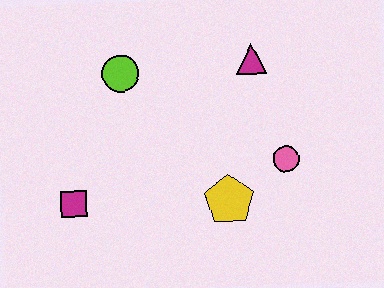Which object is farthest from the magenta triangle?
The magenta square is farthest from the magenta triangle.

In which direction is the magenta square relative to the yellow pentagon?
The magenta square is to the left of the yellow pentagon.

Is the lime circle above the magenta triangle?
No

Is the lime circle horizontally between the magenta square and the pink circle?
Yes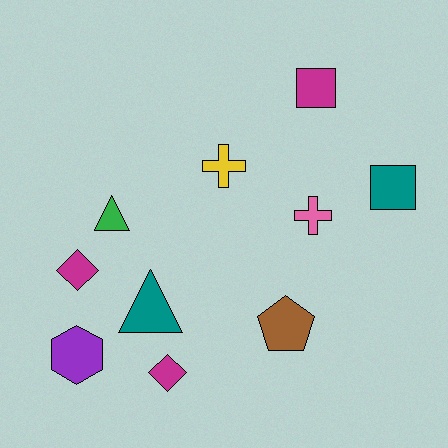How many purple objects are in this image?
There is 1 purple object.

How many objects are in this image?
There are 10 objects.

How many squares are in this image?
There are 2 squares.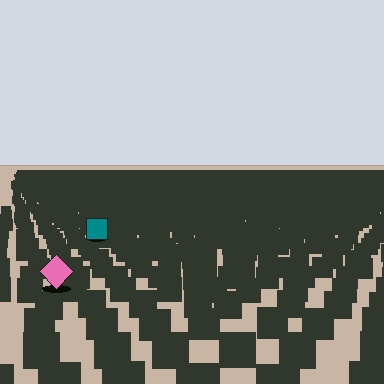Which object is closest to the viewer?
The pink diamond is closest. The texture marks near it are larger and more spread out.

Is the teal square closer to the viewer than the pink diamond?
No. The pink diamond is closer — you can tell from the texture gradient: the ground texture is coarser near it.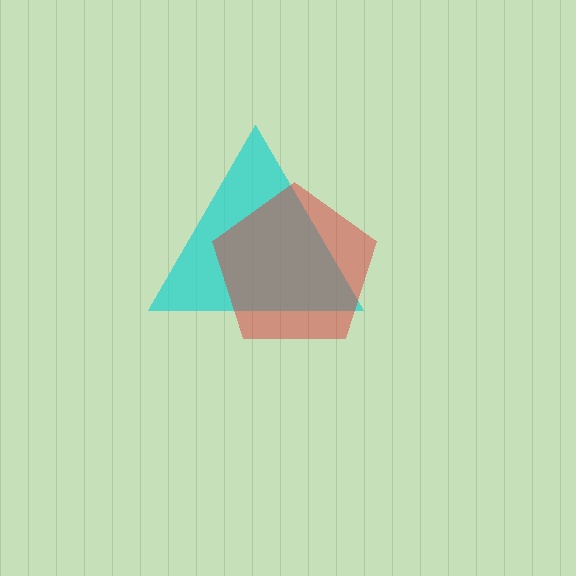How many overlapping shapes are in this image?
There are 2 overlapping shapes in the image.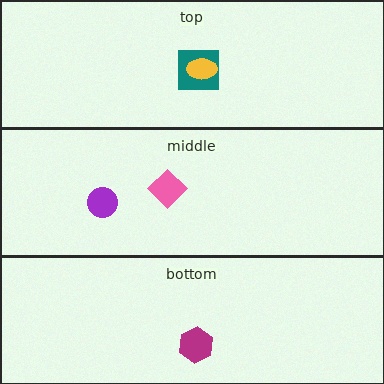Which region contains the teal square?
The top region.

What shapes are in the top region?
The teal square, the yellow ellipse.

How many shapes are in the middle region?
2.